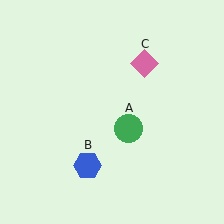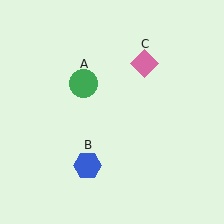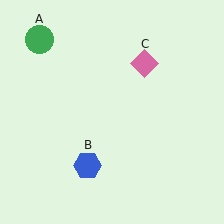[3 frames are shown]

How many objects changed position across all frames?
1 object changed position: green circle (object A).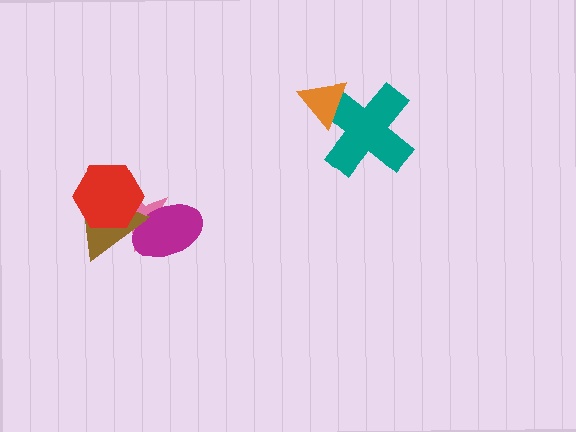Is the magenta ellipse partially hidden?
Yes, it is partially covered by another shape.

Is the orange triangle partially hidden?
No, no other shape covers it.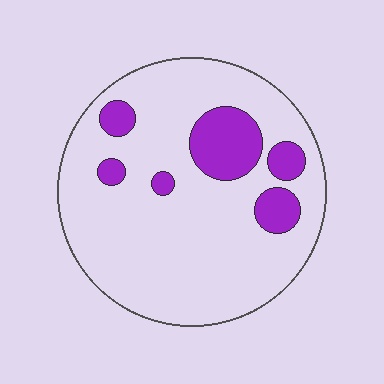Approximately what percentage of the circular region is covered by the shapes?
Approximately 15%.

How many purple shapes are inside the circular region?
6.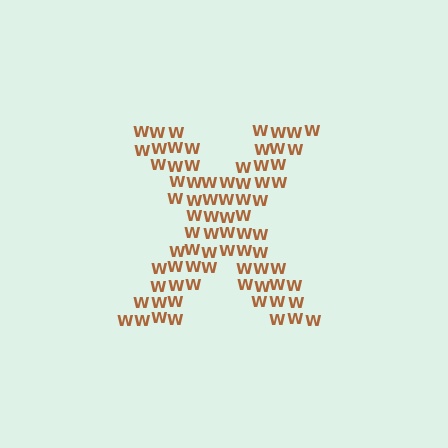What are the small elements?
The small elements are letter W's.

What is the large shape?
The large shape is the letter X.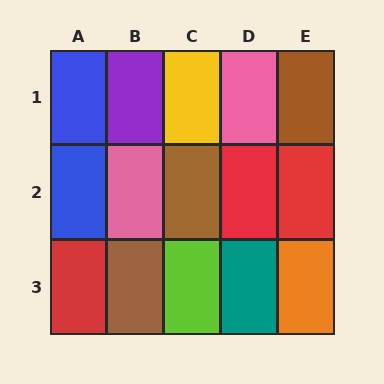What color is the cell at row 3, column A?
Red.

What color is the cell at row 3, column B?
Brown.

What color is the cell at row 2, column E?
Red.